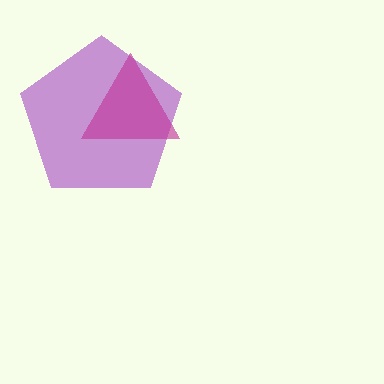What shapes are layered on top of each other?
The layered shapes are: a purple pentagon, a magenta triangle.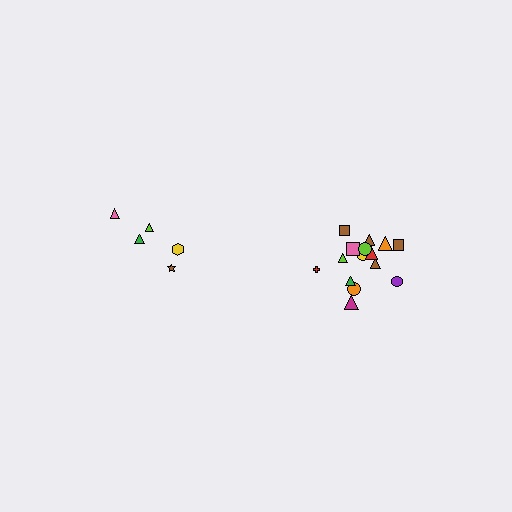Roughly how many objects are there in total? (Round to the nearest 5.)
Roughly 20 objects in total.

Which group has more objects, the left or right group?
The right group.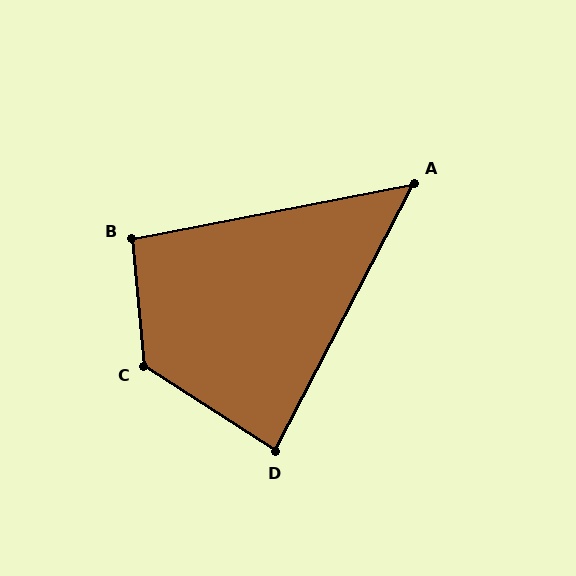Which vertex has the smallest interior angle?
A, at approximately 52 degrees.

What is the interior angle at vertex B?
Approximately 96 degrees (obtuse).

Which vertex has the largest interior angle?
C, at approximately 128 degrees.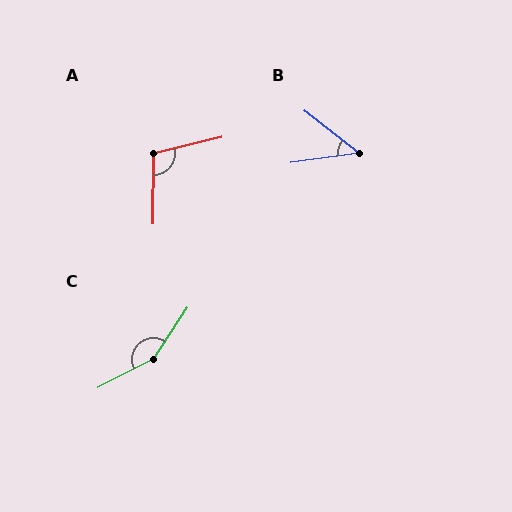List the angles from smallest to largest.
B (46°), A (103°), C (150°).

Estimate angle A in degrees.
Approximately 103 degrees.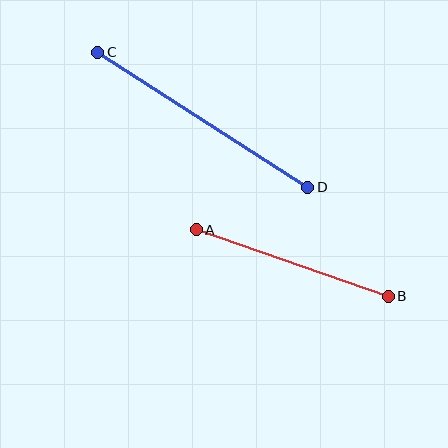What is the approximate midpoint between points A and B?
The midpoint is at approximately (292, 263) pixels.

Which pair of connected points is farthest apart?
Points C and D are farthest apart.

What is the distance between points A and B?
The distance is approximately 203 pixels.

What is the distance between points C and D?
The distance is approximately 250 pixels.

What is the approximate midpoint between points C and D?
The midpoint is at approximately (203, 120) pixels.